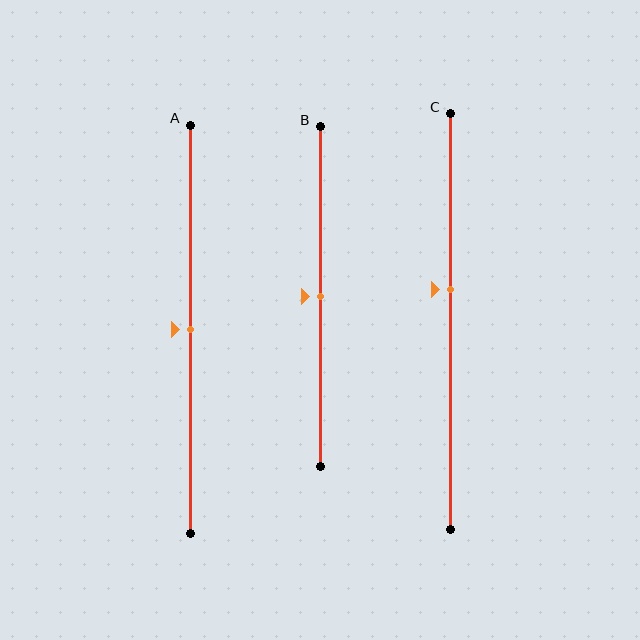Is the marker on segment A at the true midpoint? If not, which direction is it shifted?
Yes, the marker on segment A is at the true midpoint.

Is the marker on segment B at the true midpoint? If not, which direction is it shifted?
Yes, the marker on segment B is at the true midpoint.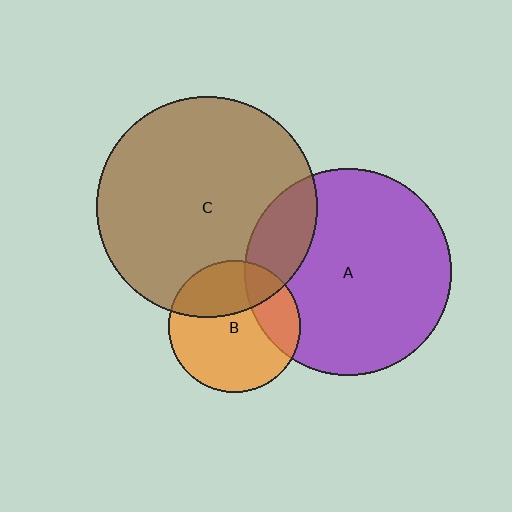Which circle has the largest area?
Circle C (brown).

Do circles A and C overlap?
Yes.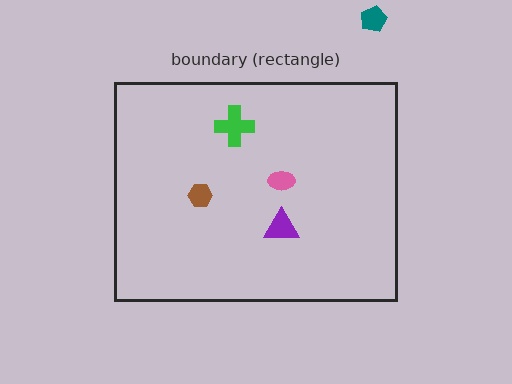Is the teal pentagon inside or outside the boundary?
Outside.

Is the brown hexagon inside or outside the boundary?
Inside.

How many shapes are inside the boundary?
4 inside, 1 outside.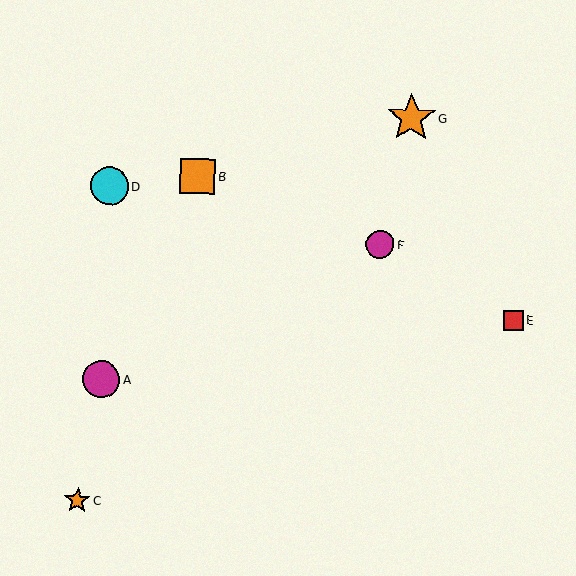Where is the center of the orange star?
The center of the orange star is at (78, 501).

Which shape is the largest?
The orange star (labeled G) is the largest.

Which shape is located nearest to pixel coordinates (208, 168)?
The orange square (labeled B) at (197, 176) is nearest to that location.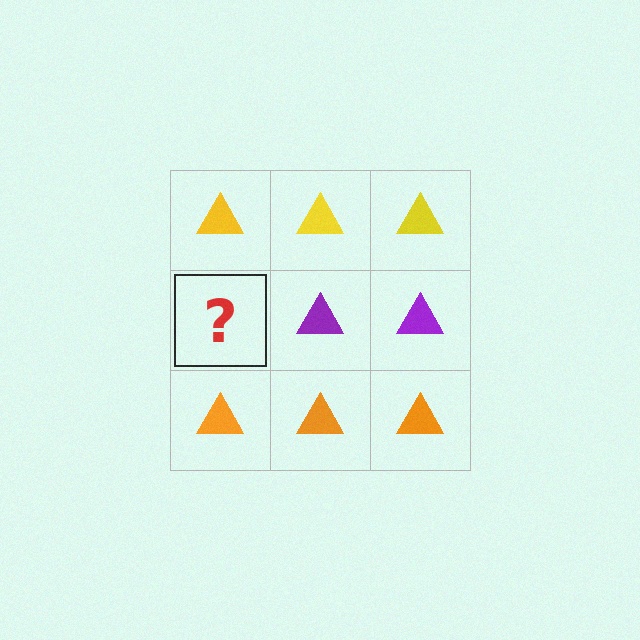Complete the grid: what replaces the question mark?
The question mark should be replaced with a purple triangle.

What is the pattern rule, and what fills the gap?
The rule is that each row has a consistent color. The gap should be filled with a purple triangle.